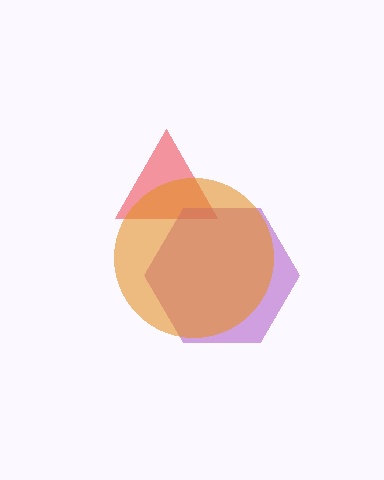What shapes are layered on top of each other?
The layered shapes are: a red triangle, a purple hexagon, an orange circle.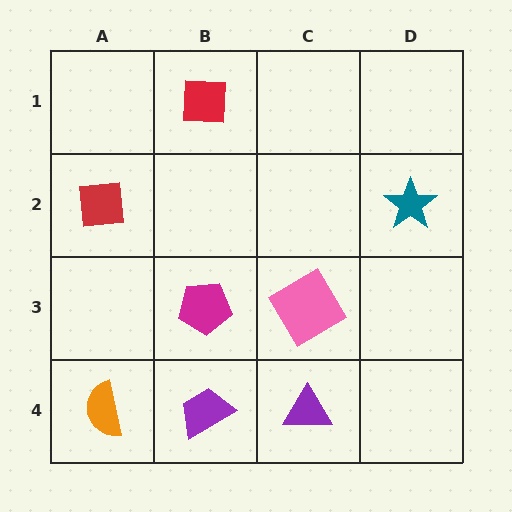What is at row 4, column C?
A purple triangle.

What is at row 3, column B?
A magenta pentagon.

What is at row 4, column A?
An orange semicircle.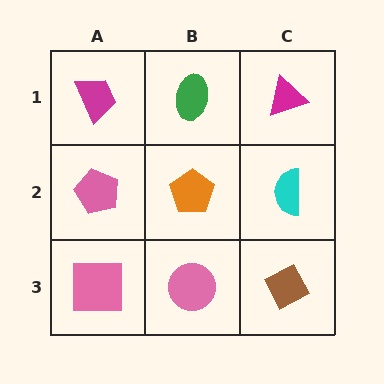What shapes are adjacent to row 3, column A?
A pink pentagon (row 2, column A), a pink circle (row 3, column B).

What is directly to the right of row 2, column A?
An orange pentagon.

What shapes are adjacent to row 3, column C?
A cyan semicircle (row 2, column C), a pink circle (row 3, column B).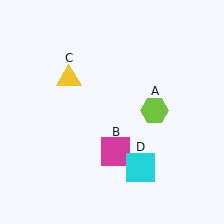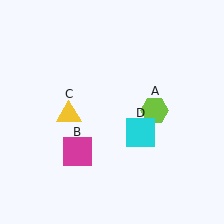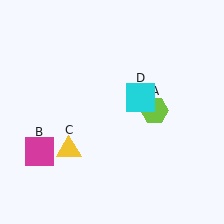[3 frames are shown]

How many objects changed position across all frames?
3 objects changed position: magenta square (object B), yellow triangle (object C), cyan square (object D).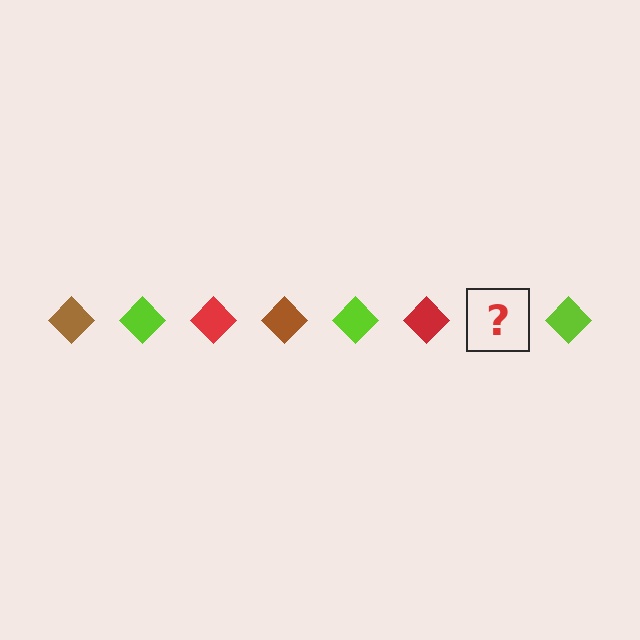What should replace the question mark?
The question mark should be replaced with a brown diamond.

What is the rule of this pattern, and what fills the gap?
The rule is that the pattern cycles through brown, lime, red diamonds. The gap should be filled with a brown diamond.